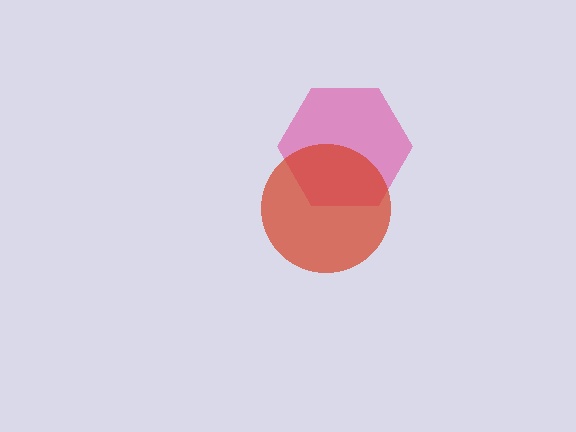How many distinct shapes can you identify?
There are 2 distinct shapes: a pink hexagon, a red circle.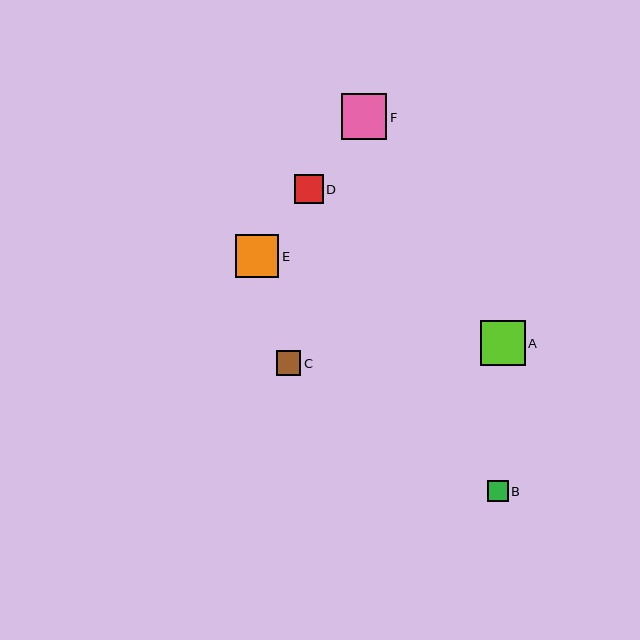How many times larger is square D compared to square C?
Square D is approximately 1.2 times the size of square C.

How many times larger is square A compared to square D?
Square A is approximately 1.6 times the size of square D.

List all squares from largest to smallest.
From largest to smallest: F, A, E, D, C, B.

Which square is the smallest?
Square B is the smallest with a size of approximately 21 pixels.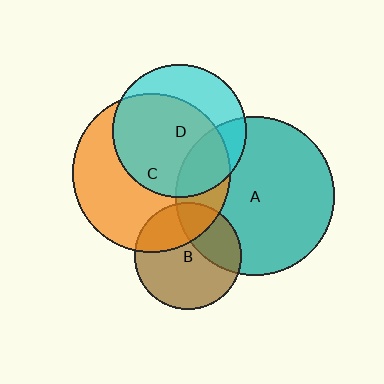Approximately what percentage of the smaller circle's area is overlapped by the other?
Approximately 20%.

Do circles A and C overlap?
Yes.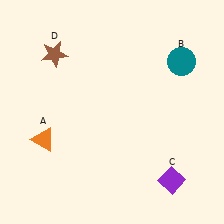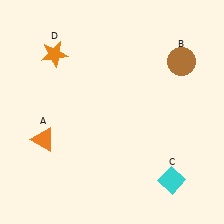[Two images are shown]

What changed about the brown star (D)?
In Image 1, D is brown. In Image 2, it changed to orange.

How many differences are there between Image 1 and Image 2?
There are 3 differences between the two images.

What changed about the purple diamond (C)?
In Image 1, C is purple. In Image 2, it changed to cyan.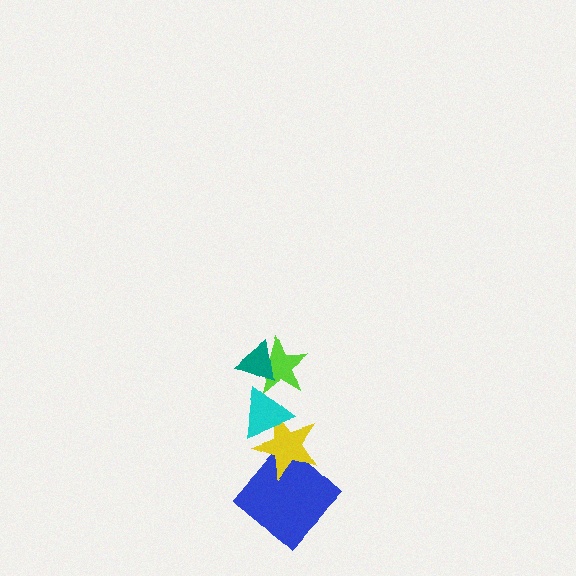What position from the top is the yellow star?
The yellow star is 4th from the top.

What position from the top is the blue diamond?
The blue diamond is 5th from the top.